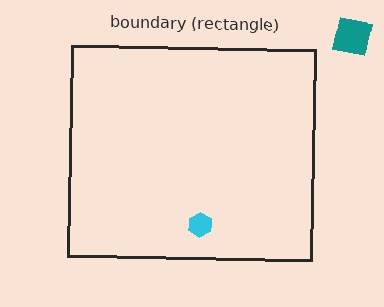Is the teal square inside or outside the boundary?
Outside.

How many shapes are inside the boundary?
1 inside, 1 outside.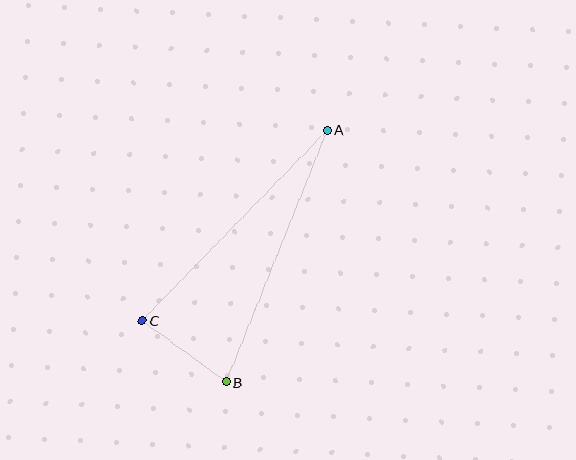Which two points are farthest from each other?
Points A and B are farthest from each other.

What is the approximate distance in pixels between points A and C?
The distance between A and C is approximately 265 pixels.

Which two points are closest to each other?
Points B and C are closest to each other.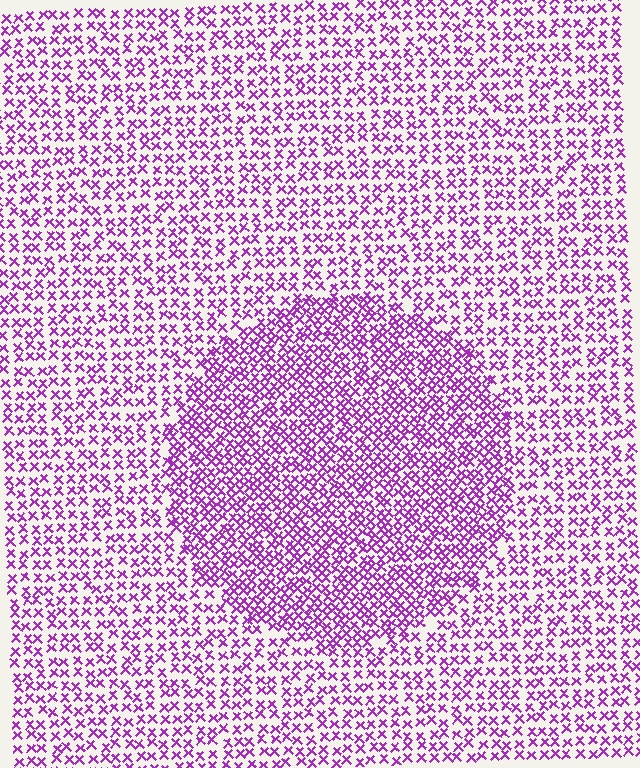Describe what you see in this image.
The image contains small purple elements arranged at two different densities. A circle-shaped region is visible where the elements are more densely packed than the surrounding area.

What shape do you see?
I see a circle.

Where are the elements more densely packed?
The elements are more densely packed inside the circle boundary.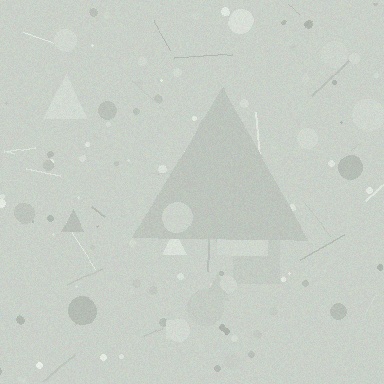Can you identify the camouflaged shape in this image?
The camouflaged shape is a triangle.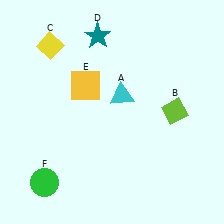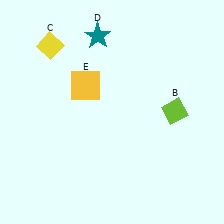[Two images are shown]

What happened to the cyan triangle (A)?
The cyan triangle (A) was removed in Image 2. It was in the top-right area of Image 1.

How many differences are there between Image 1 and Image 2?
There are 2 differences between the two images.